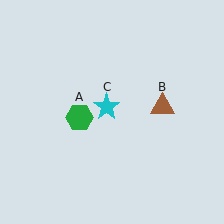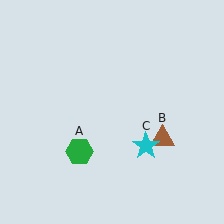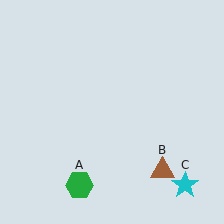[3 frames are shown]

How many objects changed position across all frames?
3 objects changed position: green hexagon (object A), brown triangle (object B), cyan star (object C).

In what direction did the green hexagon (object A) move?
The green hexagon (object A) moved down.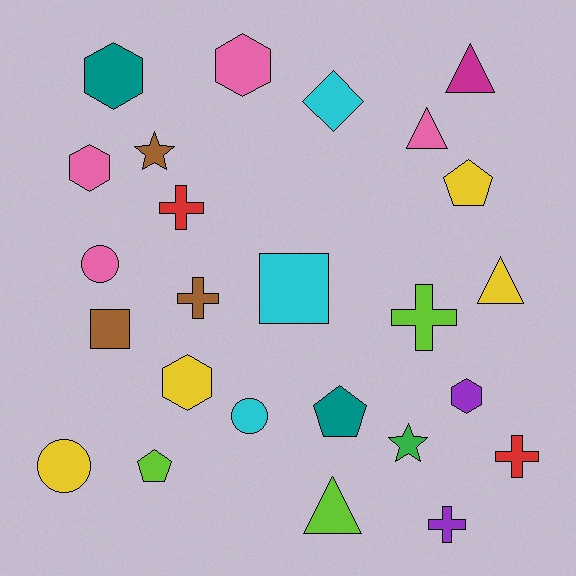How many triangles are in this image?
There are 4 triangles.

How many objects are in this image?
There are 25 objects.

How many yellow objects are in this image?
There are 4 yellow objects.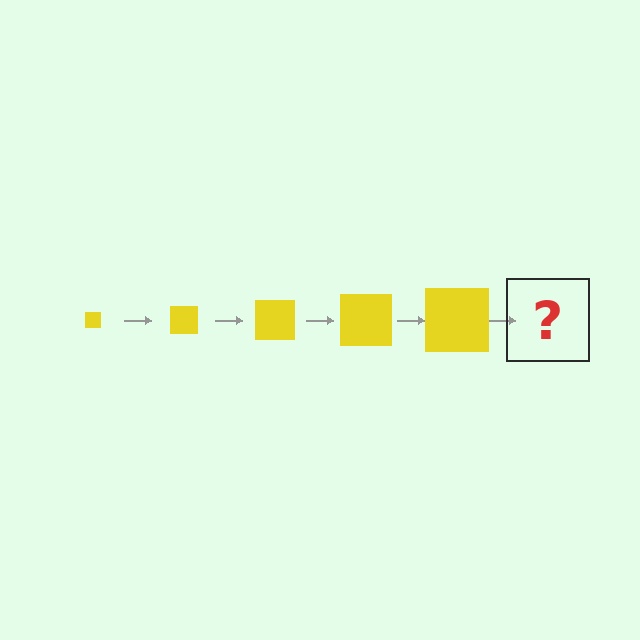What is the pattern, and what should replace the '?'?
The pattern is that the square gets progressively larger each step. The '?' should be a yellow square, larger than the previous one.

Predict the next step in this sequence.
The next step is a yellow square, larger than the previous one.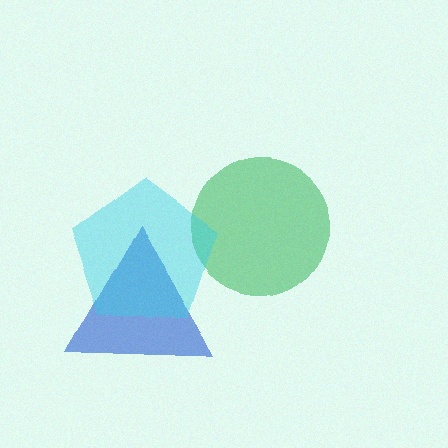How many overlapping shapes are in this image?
There are 3 overlapping shapes in the image.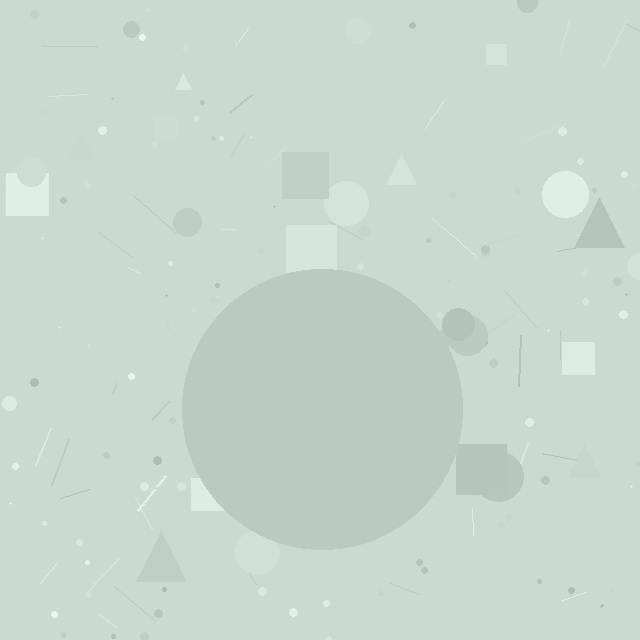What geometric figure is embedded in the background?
A circle is embedded in the background.